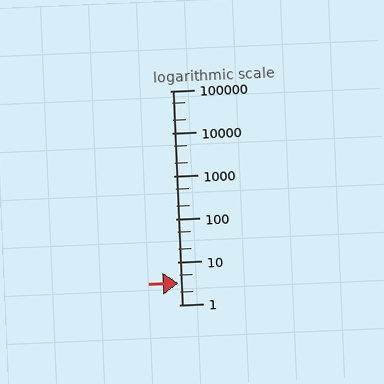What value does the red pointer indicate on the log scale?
The pointer indicates approximately 3.2.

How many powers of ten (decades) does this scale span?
The scale spans 5 decades, from 1 to 100000.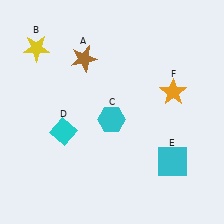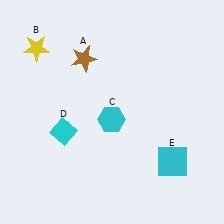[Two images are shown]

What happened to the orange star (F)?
The orange star (F) was removed in Image 2. It was in the top-right area of Image 1.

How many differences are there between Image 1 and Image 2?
There is 1 difference between the two images.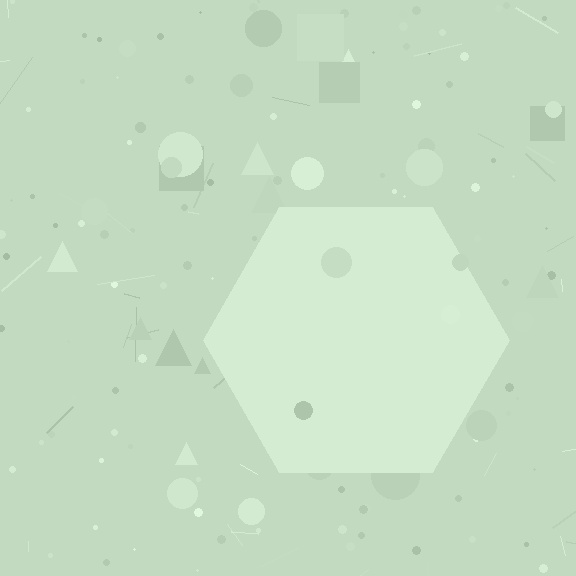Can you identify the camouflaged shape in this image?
The camouflaged shape is a hexagon.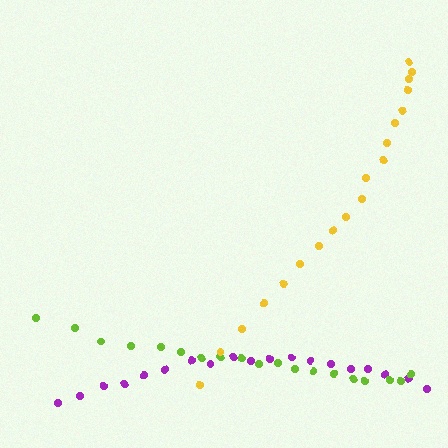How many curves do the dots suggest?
There are 3 distinct paths.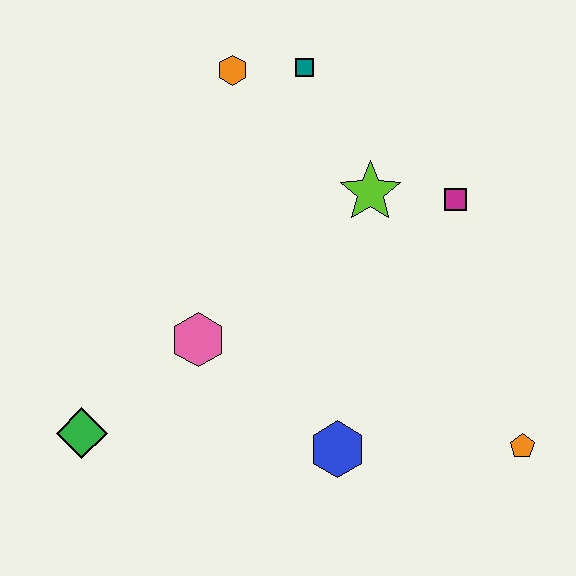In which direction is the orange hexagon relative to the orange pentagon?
The orange hexagon is above the orange pentagon.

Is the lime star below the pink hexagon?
No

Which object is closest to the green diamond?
The pink hexagon is closest to the green diamond.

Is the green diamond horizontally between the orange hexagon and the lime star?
No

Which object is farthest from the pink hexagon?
The orange pentagon is farthest from the pink hexagon.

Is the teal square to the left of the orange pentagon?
Yes